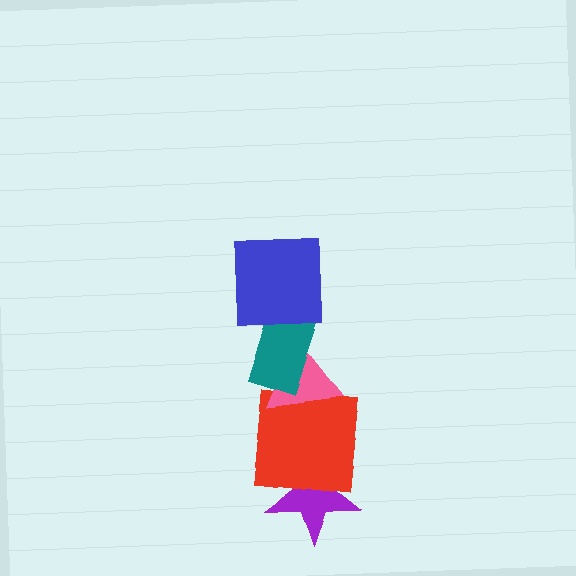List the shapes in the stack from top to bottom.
From top to bottom: the blue square, the teal rectangle, the pink triangle, the red square, the purple star.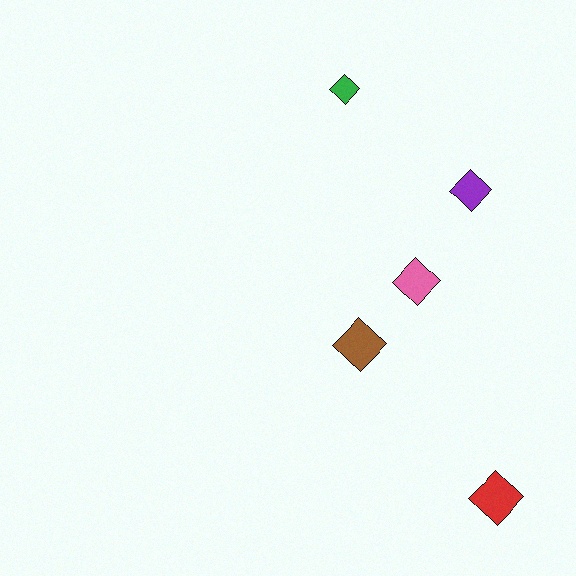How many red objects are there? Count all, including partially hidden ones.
There is 1 red object.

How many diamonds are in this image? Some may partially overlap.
There are 5 diamonds.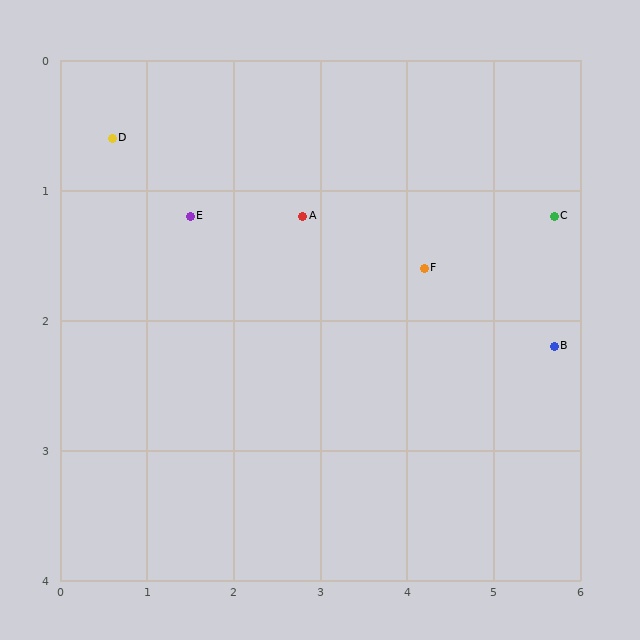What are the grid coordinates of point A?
Point A is at approximately (2.8, 1.2).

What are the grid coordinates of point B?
Point B is at approximately (5.7, 2.2).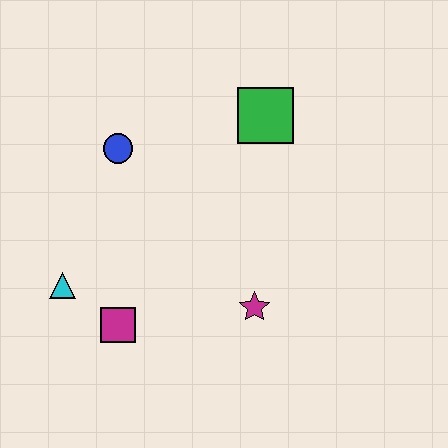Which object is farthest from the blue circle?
The magenta star is farthest from the blue circle.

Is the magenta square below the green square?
Yes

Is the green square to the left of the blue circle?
No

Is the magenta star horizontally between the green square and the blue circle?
Yes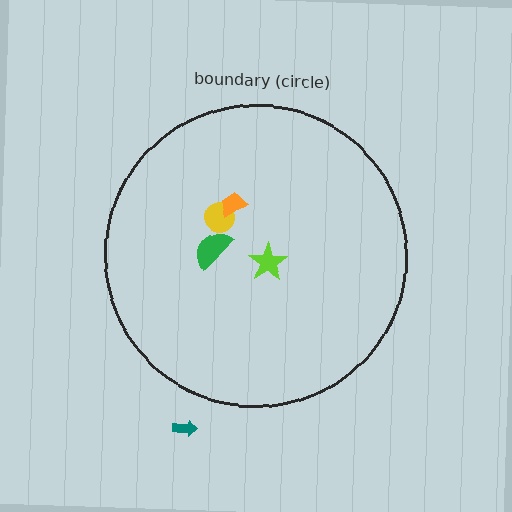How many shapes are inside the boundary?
4 inside, 1 outside.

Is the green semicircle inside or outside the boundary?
Inside.